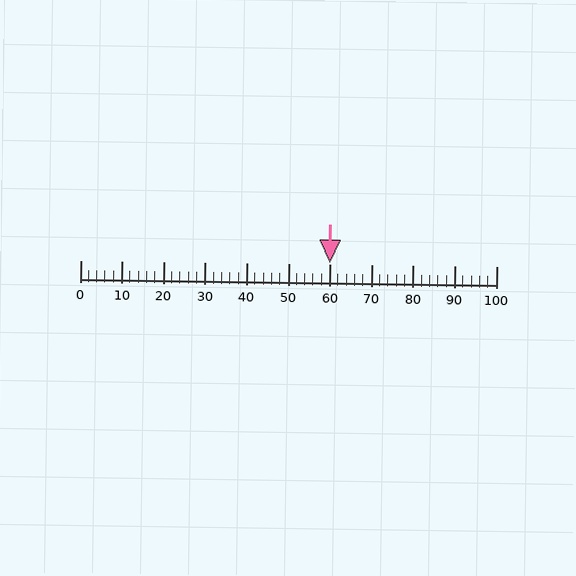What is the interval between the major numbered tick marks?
The major tick marks are spaced 10 units apart.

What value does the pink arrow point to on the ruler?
The pink arrow points to approximately 60.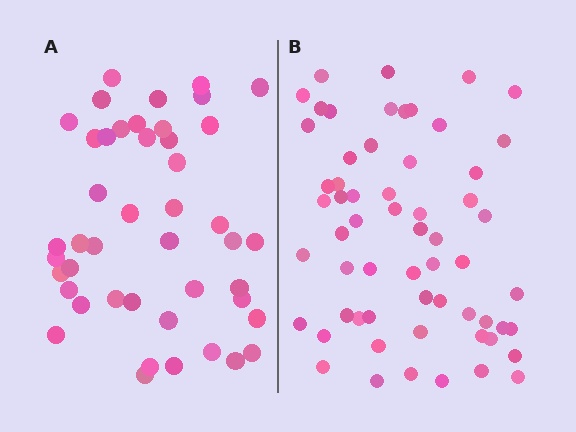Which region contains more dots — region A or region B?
Region B (the right region) has more dots.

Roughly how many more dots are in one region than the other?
Region B has approximately 15 more dots than region A.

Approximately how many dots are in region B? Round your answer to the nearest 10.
About 60 dots.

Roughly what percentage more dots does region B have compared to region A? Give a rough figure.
About 35% more.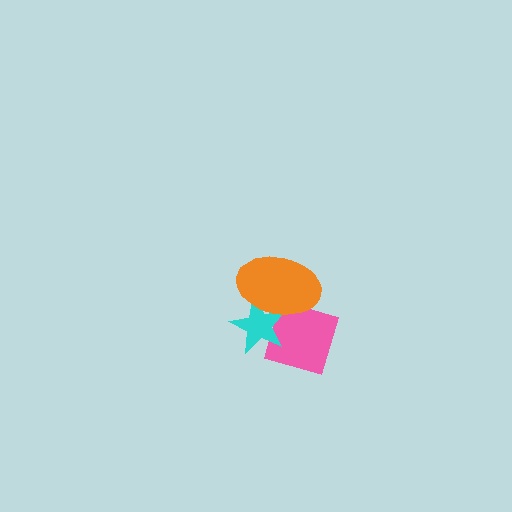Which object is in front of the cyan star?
The orange ellipse is in front of the cyan star.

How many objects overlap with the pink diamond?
2 objects overlap with the pink diamond.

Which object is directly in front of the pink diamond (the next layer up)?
The cyan star is directly in front of the pink diamond.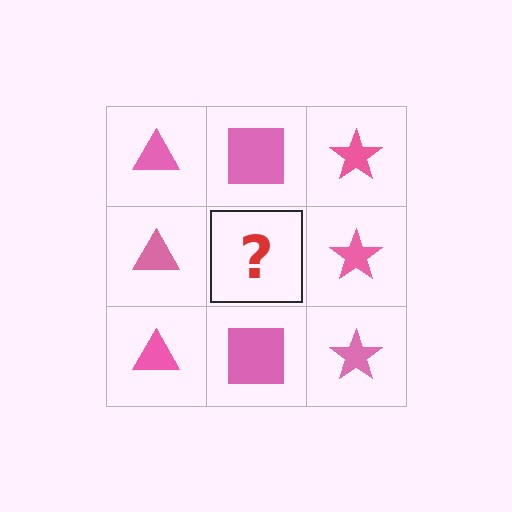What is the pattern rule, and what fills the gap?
The rule is that each column has a consistent shape. The gap should be filled with a pink square.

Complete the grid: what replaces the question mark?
The question mark should be replaced with a pink square.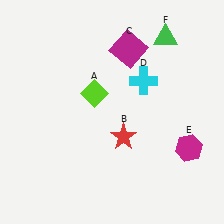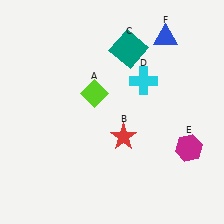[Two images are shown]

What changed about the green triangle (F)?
In Image 1, F is green. In Image 2, it changed to blue.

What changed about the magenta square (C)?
In Image 1, C is magenta. In Image 2, it changed to teal.